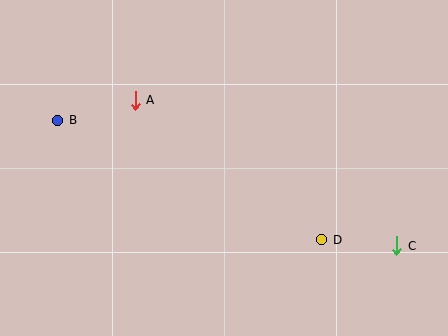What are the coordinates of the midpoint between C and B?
The midpoint between C and B is at (227, 183).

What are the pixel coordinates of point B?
Point B is at (58, 120).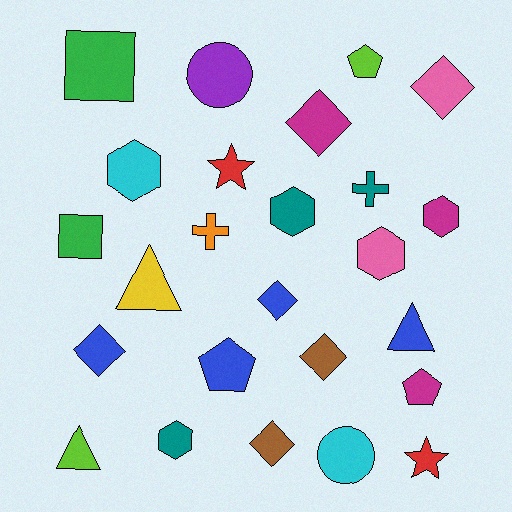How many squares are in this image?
There are 2 squares.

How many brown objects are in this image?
There are 2 brown objects.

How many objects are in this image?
There are 25 objects.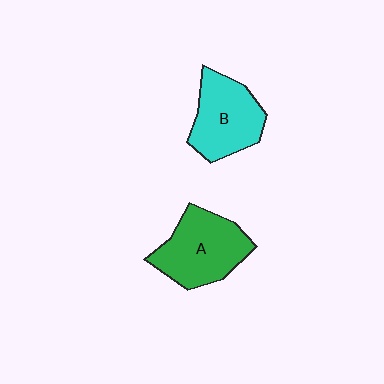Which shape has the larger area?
Shape A (green).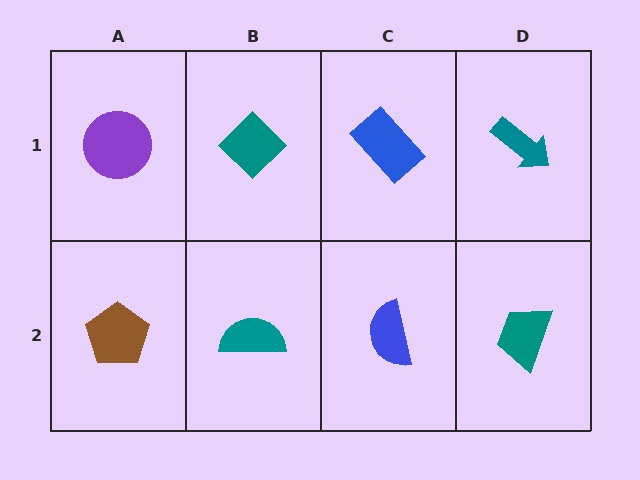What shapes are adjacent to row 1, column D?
A teal trapezoid (row 2, column D), a blue rectangle (row 1, column C).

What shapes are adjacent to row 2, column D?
A teal arrow (row 1, column D), a blue semicircle (row 2, column C).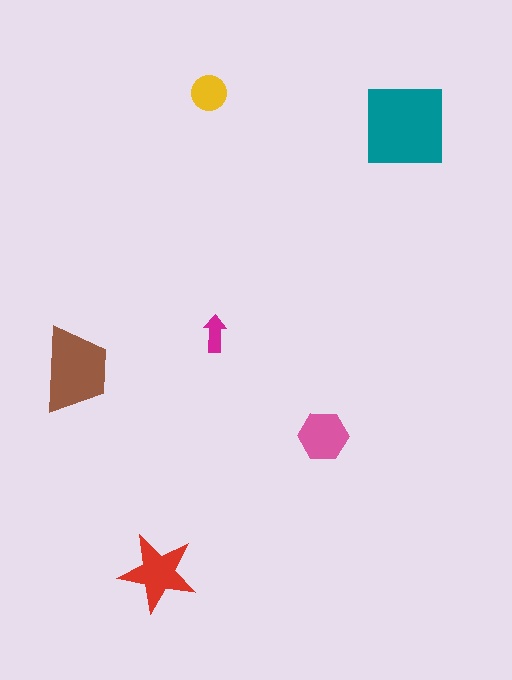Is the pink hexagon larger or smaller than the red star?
Smaller.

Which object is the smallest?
The magenta arrow.